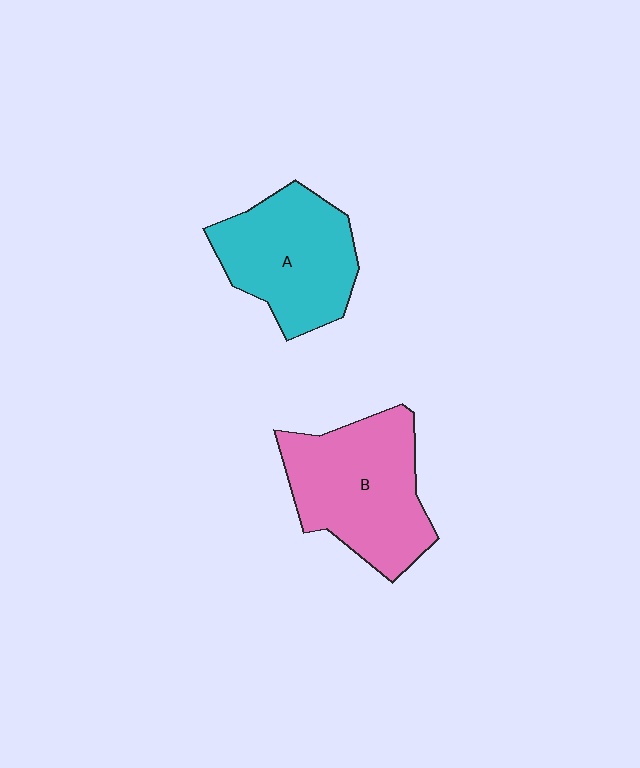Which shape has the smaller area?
Shape A (cyan).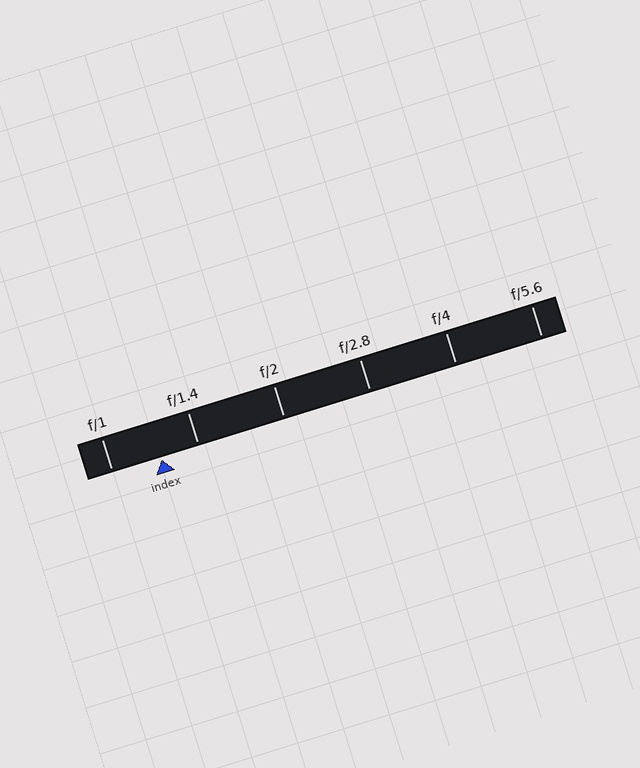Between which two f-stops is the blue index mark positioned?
The index mark is between f/1 and f/1.4.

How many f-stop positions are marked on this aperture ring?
There are 6 f-stop positions marked.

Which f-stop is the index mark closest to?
The index mark is closest to f/1.4.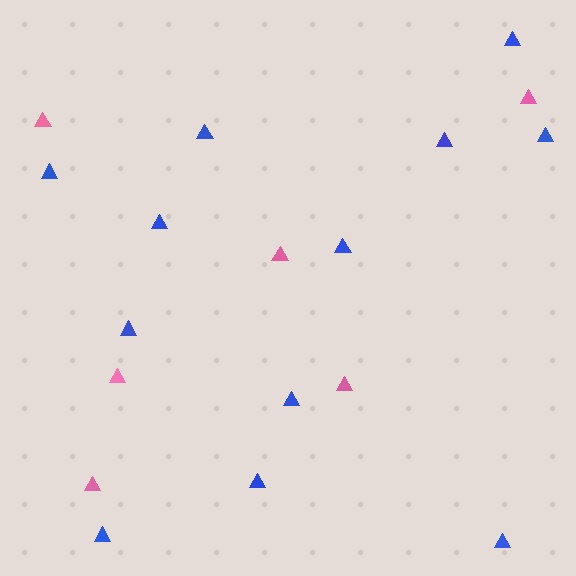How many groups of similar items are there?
There are 2 groups: one group of pink triangles (6) and one group of blue triangles (12).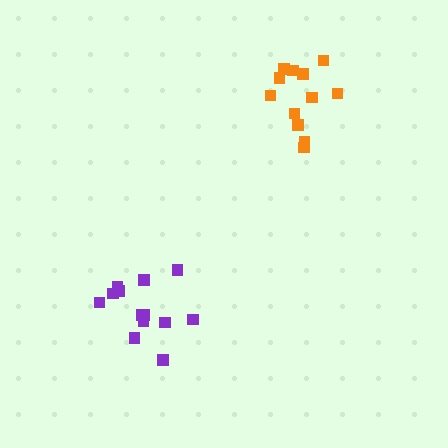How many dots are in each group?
Group 1: 12 dots, Group 2: 13 dots (25 total).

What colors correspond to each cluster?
The clusters are colored: orange, purple.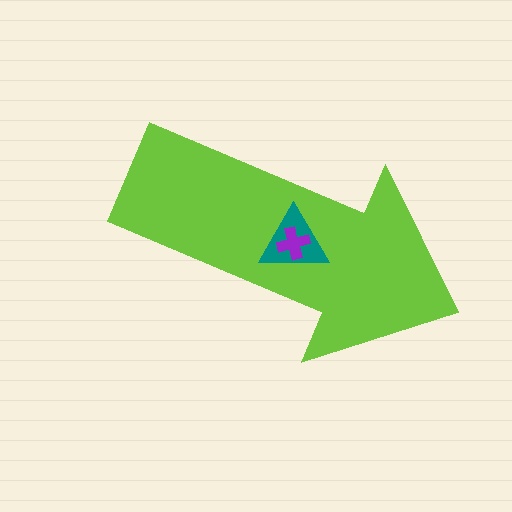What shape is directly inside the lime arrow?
The teal triangle.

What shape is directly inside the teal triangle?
The purple cross.